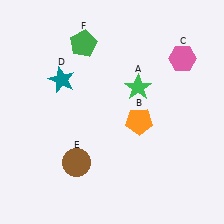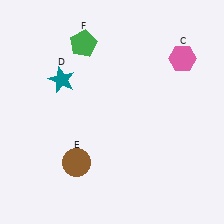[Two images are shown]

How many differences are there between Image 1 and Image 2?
There are 2 differences between the two images.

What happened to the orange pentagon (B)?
The orange pentagon (B) was removed in Image 2. It was in the bottom-right area of Image 1.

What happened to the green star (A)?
The green star (A) was removed in Image 2. It was in the top-right area of Image 1.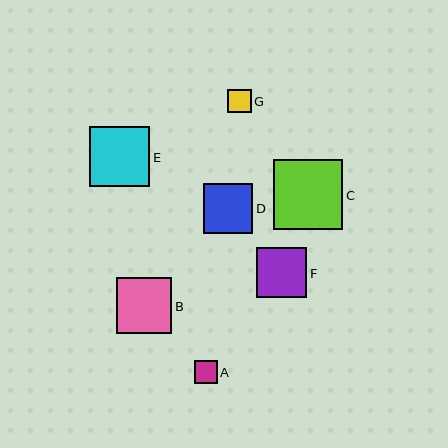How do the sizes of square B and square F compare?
Square B and square F are approximately the same size.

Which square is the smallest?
Square A is the smallest with a size of approximately 23 pixels.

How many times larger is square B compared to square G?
Square B is approximately 2.4 times the size of square G.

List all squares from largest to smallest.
From largest to smallest: C, E, B, F, D, G, A.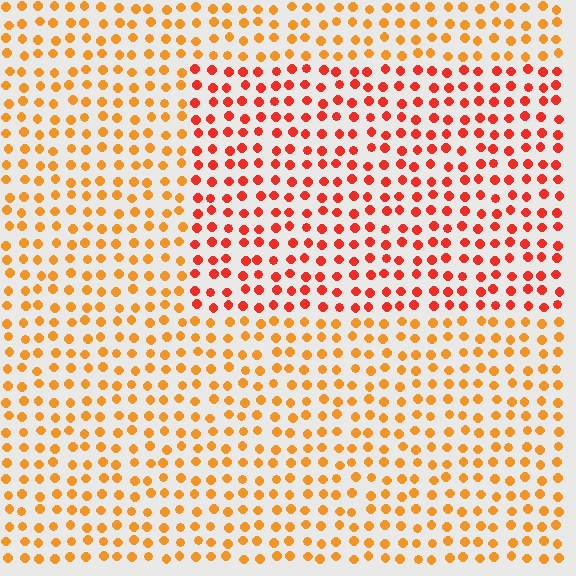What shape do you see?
I see a rectangle.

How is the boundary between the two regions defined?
The boundary is defined purely by a slight shift in hue (about 31 degrees). Spacing, size, and orientation are identical on both sides.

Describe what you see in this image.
The image is filled with small orange elements in a uniform arrangement. A rectangle-shaped region is visible where the elements are tinted to a slightly different hue, forming a subtle color boundary.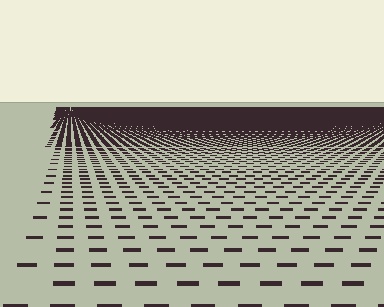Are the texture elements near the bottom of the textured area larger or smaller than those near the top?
Larger. Near the bottom, elements are closer to the viewer and appear at a bigger on-screen size.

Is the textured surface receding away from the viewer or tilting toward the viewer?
The surface is receding away from the viewer. Texture elements get smaller and denser toward the top.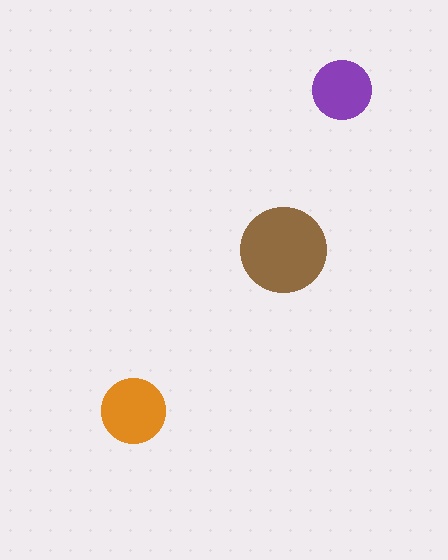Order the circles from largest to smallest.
the brown one, the orange one, the purple one.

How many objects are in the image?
There are 3 objects in the image.